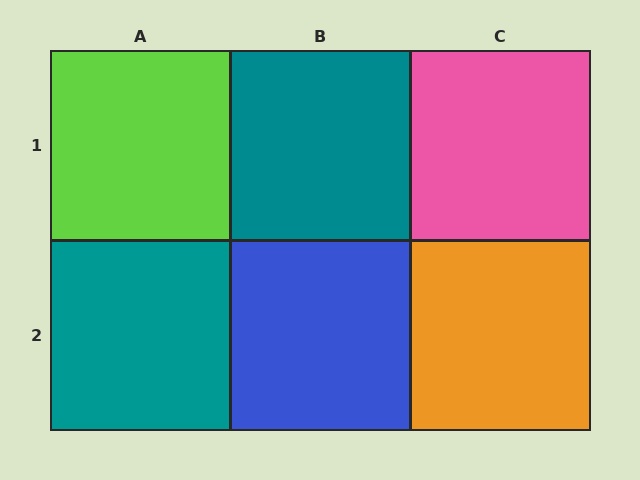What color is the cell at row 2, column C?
Orange.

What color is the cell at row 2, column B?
Blue.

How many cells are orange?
1 cell is orange.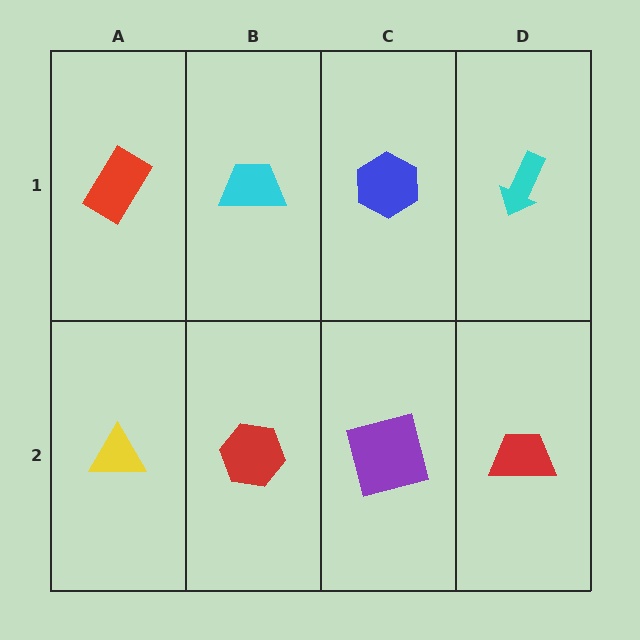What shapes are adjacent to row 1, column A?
A yellow triangle (row 2, column A), a cyan trapezoid (row 1, column B).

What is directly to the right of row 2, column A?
A red hexagon.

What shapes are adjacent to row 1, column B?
A red hexagon (row 2, column B), a red rectangle (row 1, column A), a blue hexagon (row 1, column C).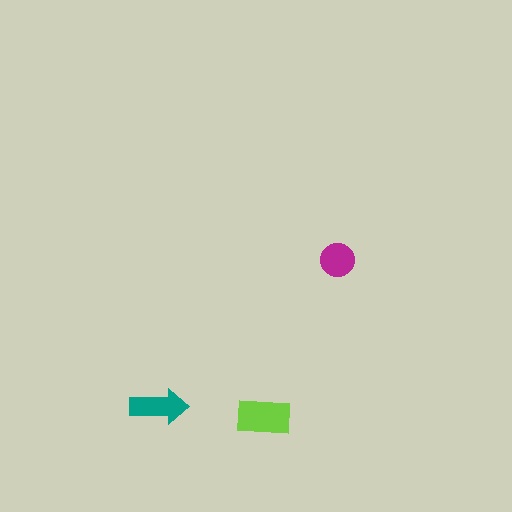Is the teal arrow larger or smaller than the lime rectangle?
Smaller.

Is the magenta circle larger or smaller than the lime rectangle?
Smaller.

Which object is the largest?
The lime rectangle.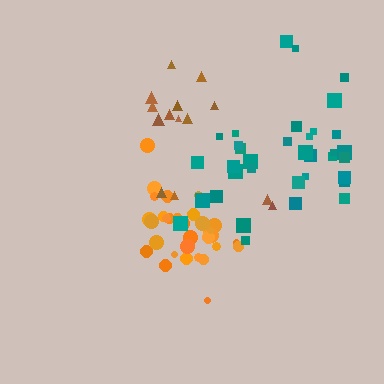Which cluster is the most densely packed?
Orange.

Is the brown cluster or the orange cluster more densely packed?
Orange.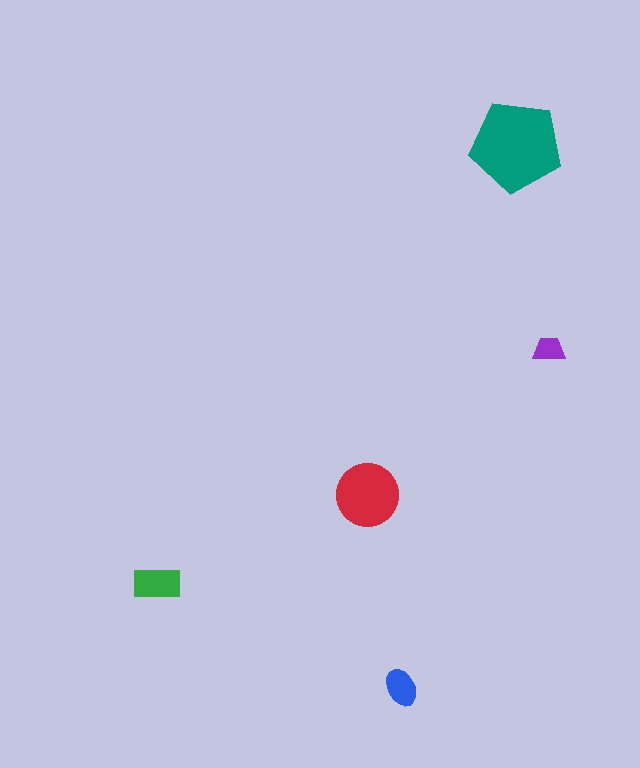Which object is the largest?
The teal pentagon.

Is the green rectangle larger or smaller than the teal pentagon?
Smaller.